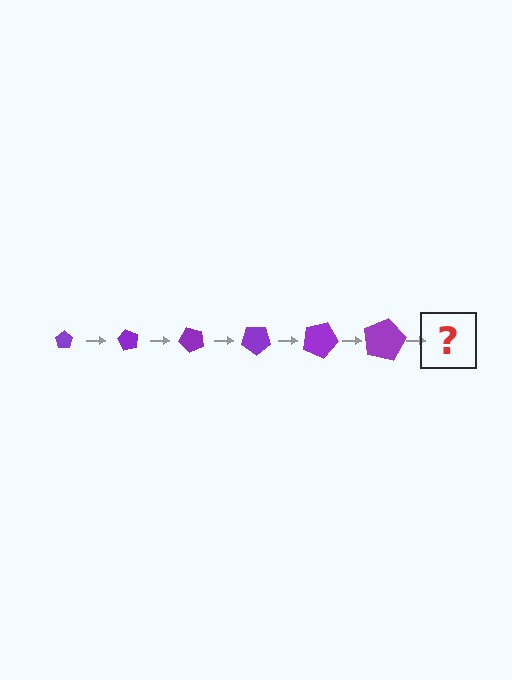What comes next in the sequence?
The next element should be a pentagon, larger than the previous one and rotated 360 degrees from the start.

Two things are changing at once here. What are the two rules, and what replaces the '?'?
The two rules are that the pentagon grows larger each step and it rotates 60 degrees each step. The '?' should be a pentagon, larger than the previous one and rotated 360 degrees from the start.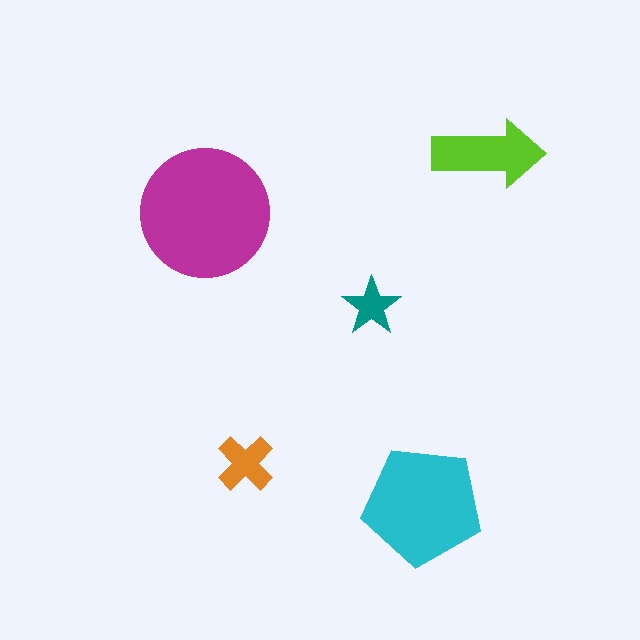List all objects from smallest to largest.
The teal star, the orange cross, the lime arrow, the cyan pentagon, the magenta circle.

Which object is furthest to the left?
The magenta circle is leftmost.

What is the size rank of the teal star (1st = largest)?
5th.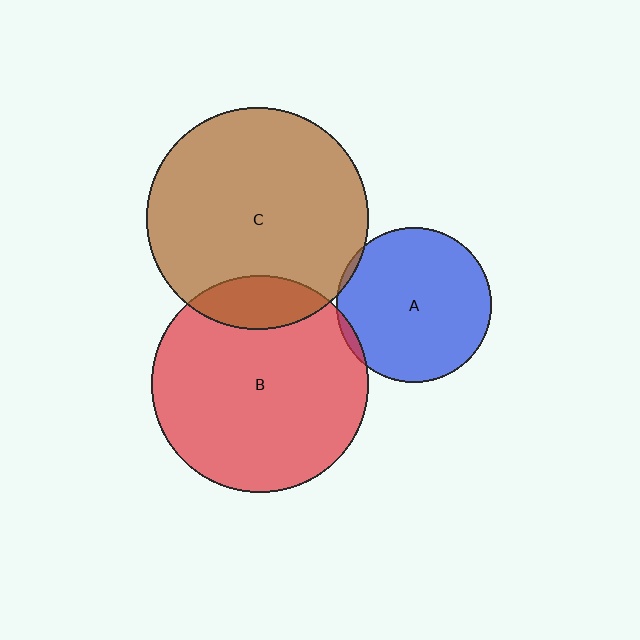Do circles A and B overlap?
Yes.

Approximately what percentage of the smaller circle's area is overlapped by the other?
Approximately 5%.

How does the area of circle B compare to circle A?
Approximately 2.0 times.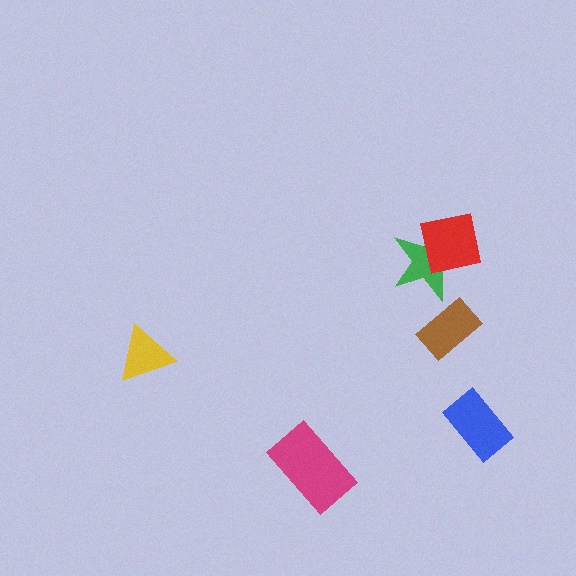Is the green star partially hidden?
Yes, it is partially covered by another shape.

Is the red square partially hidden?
No, no other shape covers it.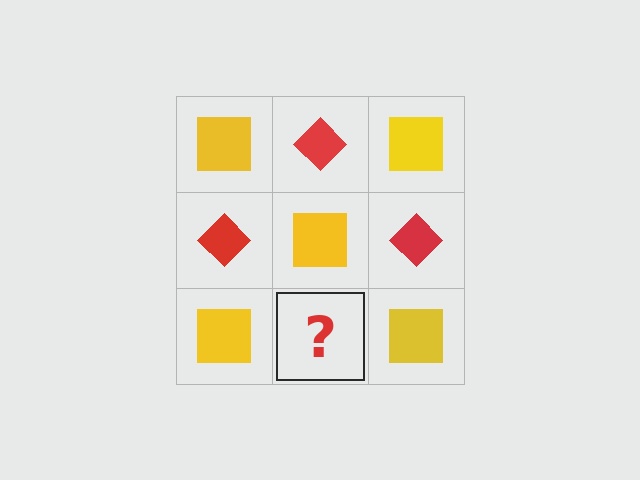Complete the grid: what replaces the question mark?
The question mark should be replaced with a red diamond.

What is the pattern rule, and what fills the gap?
The rule is that it alternates yellow square and red diamond in a checkerboard pattern. The gap should be filled with a red diamond.